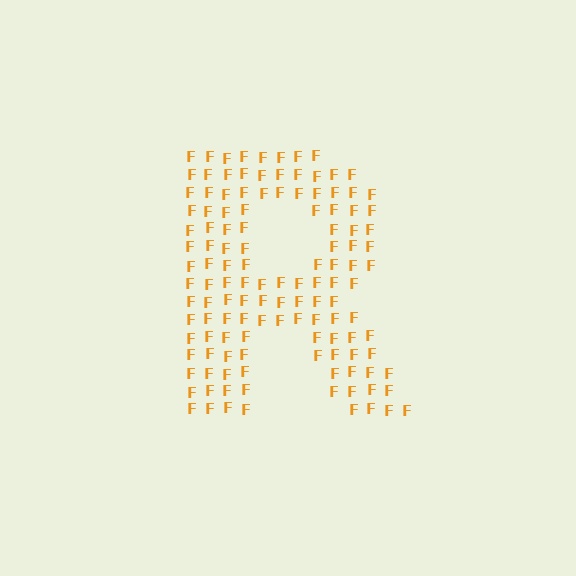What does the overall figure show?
The overall figure shows the letter R.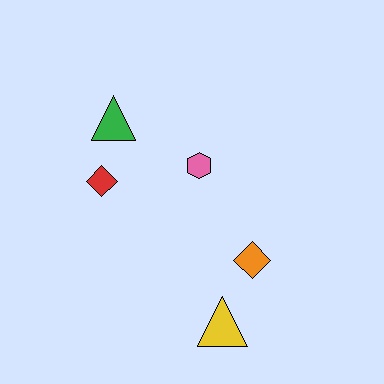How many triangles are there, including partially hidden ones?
There are 2 triangles.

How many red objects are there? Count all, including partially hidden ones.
There is 1 red object.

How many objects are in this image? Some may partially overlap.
There are 5 objects.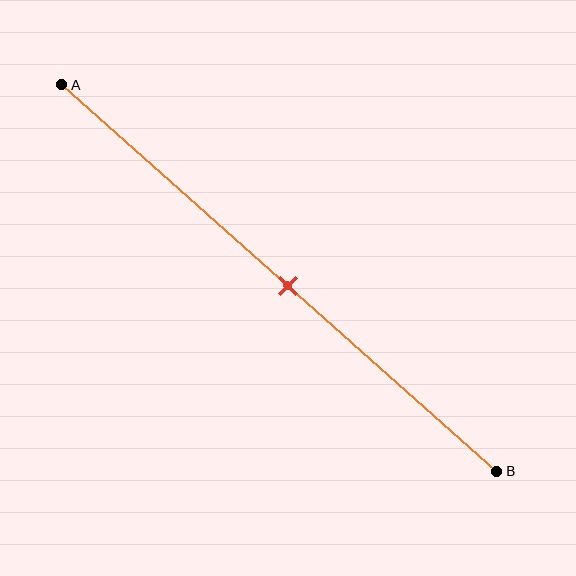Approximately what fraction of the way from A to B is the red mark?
The red mark is approximately 50% of the way from A to B.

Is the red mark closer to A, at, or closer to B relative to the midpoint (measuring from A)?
The red mark is approximately at the midpoint of segment AB.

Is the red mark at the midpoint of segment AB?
Yes, the mark is approximately at the midpoint.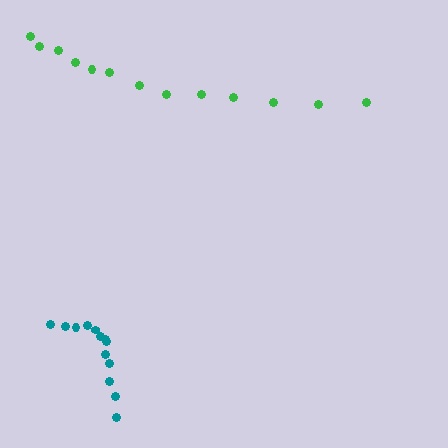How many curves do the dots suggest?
There are 2 distinct paths.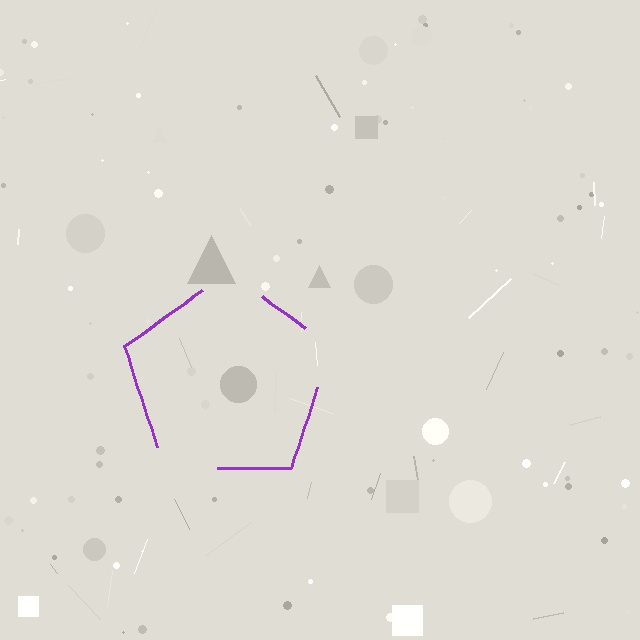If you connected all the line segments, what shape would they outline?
They would outline a pentagon.